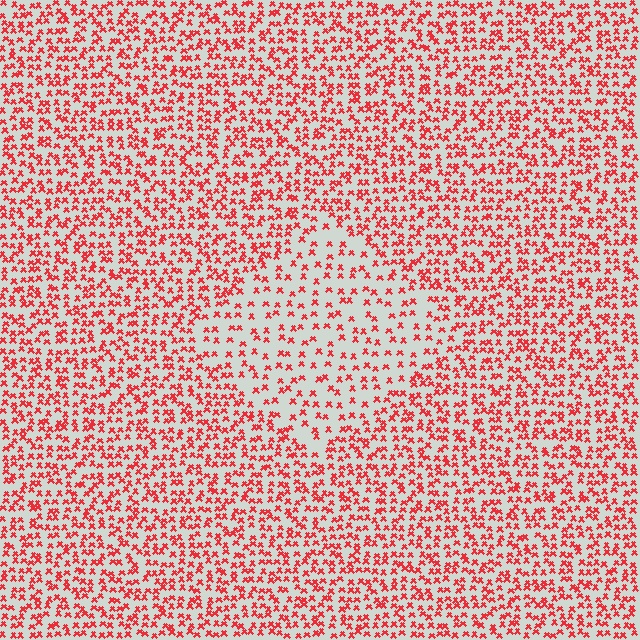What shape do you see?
I see a diamond.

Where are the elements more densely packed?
The elements are more densely packed outside the diamond boundary.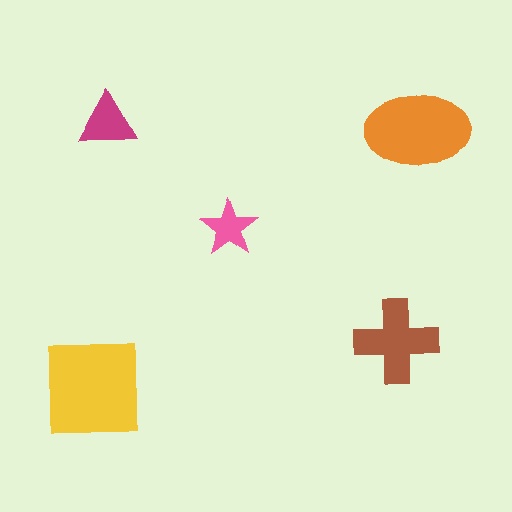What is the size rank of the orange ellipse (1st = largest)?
2nd.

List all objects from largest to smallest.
The yellow square, the orange ellipse, the brown cross, the magenta triangle, the pink star.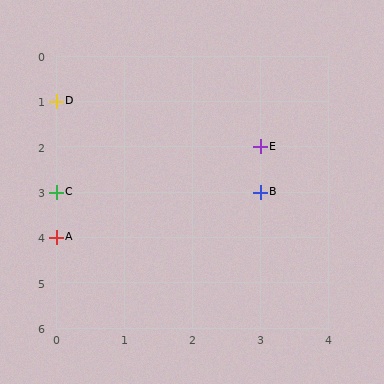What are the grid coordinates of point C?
Point C is at grid coordinates (0, 3).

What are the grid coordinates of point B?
Point B is at grid coordinates (3, 3).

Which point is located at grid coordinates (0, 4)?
Point A is at (0, 4).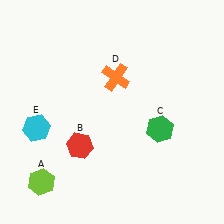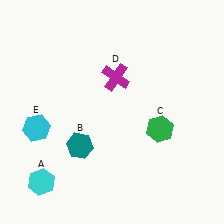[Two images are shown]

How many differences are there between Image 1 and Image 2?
There are 3 differences between the two images.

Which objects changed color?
A changed from lime to cyan. B changed from red to teal. D changed from orange to magenta.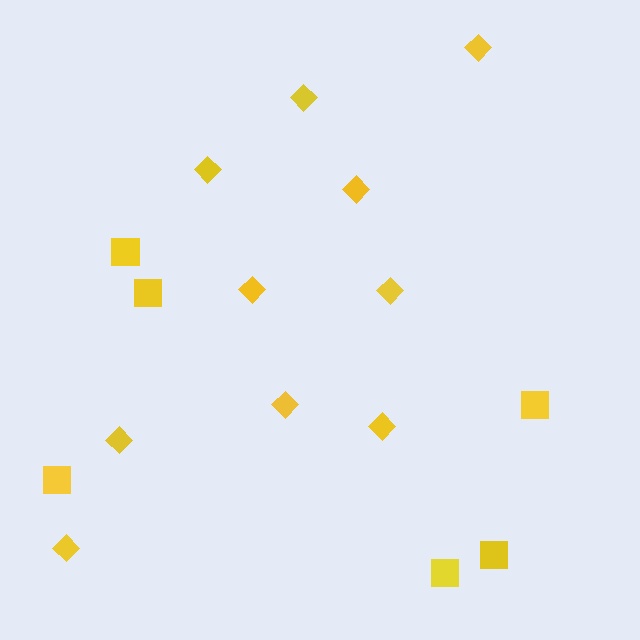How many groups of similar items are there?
There are 2 groups: one group of squares (6) and one group of diamonds (10).